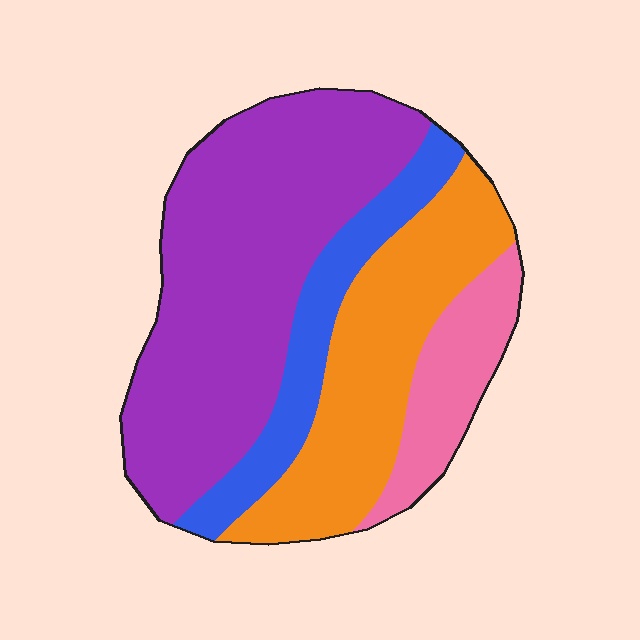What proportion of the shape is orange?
Orange covers 27% of the shape.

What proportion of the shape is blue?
Blue covers 14% of the shape.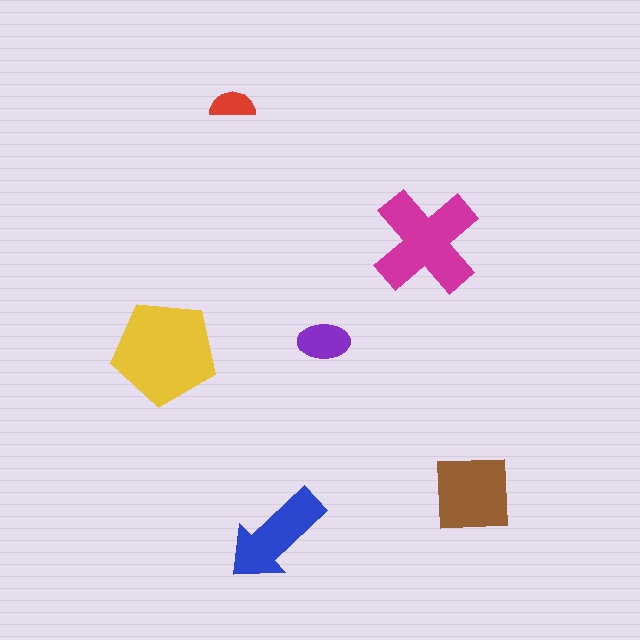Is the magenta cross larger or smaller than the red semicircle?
Larger.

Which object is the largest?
The yellow pentagon.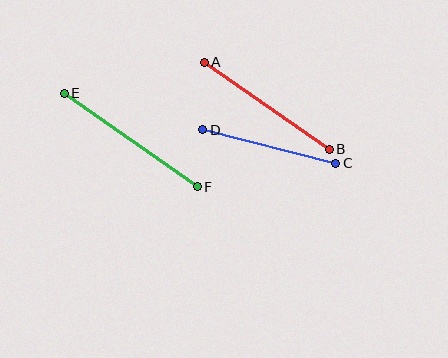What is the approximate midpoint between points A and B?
The midpoint is at approximately (267, 106) pixels.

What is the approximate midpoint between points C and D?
The midpoint is at approximately (269, 147) pixels.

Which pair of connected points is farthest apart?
Points E and F are farthest apart.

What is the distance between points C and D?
The distance is approximately 137 pixels.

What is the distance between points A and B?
The distance is approximately 153 pixels.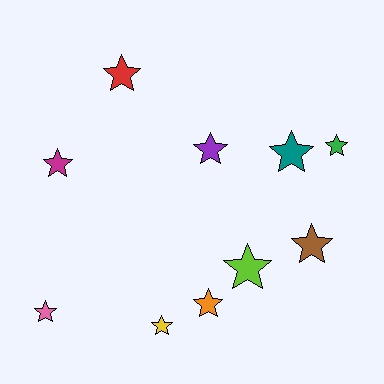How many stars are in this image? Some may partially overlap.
There are 10 stars.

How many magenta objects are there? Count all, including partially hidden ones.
There is 1 magenta object.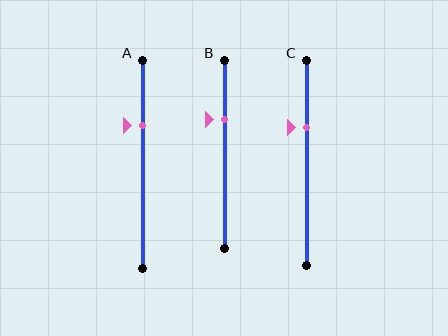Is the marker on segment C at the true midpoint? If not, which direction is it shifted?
No, the marker on segment C is shifted upward by about 17% of the segment length.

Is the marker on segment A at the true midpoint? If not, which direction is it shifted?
No, the marker on segment A is shifted upward by about 18% of the segment length.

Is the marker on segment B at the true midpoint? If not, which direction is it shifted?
No, the marker on segment B is shifted upward by about 19% of the segment length.